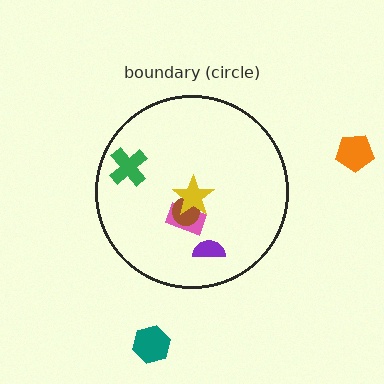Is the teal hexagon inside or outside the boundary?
Outside.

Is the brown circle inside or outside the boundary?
Inside.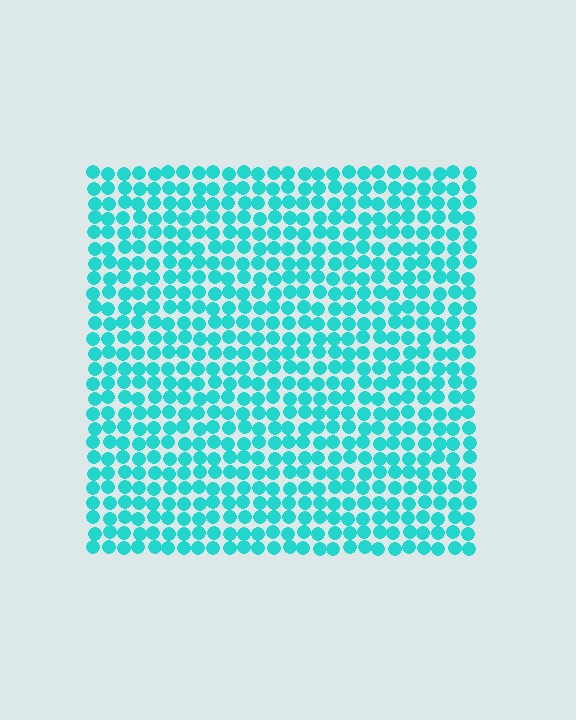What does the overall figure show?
The overall figure shows a square.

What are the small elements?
The small elements are circles.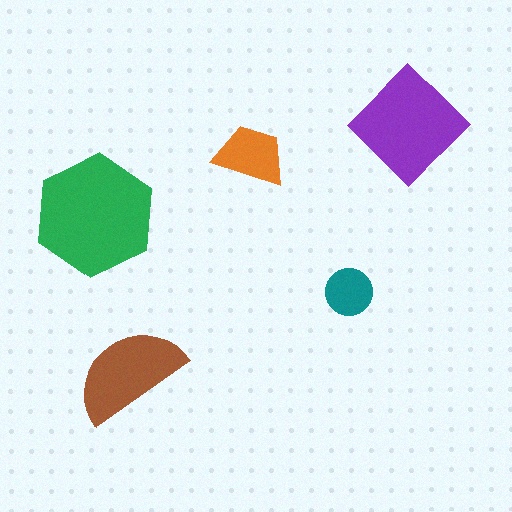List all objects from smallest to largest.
The teal circle, the orange trapezoid, the brown semicircle, the purple diamond, the green hexagon.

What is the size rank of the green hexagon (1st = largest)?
1st.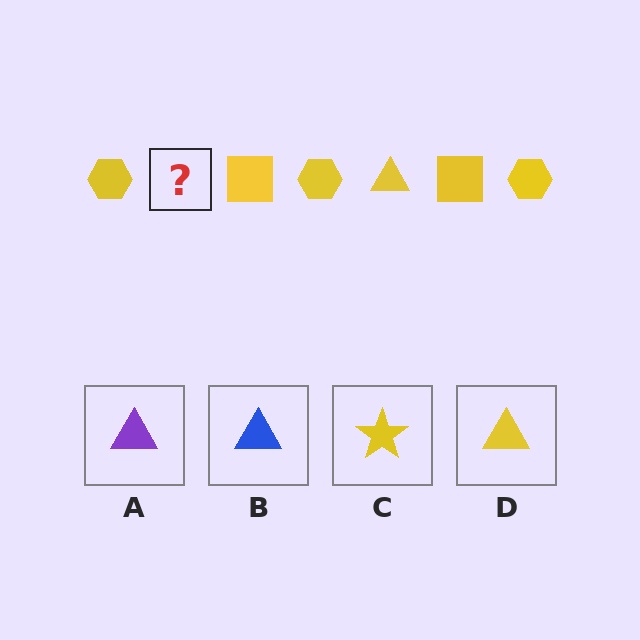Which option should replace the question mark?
Option D.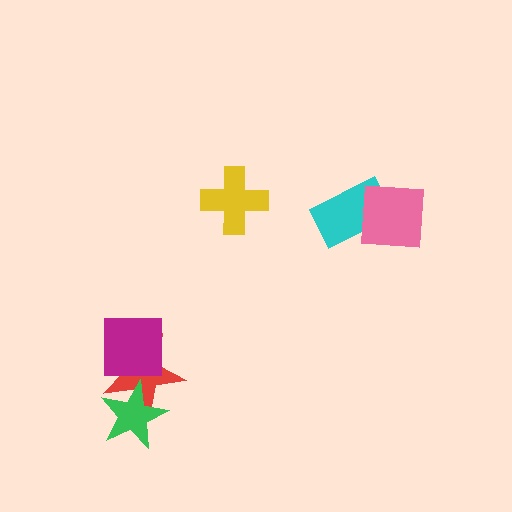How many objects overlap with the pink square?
1 object overlaps with the pink square.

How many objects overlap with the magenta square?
1 object overlaps with the magenta square.